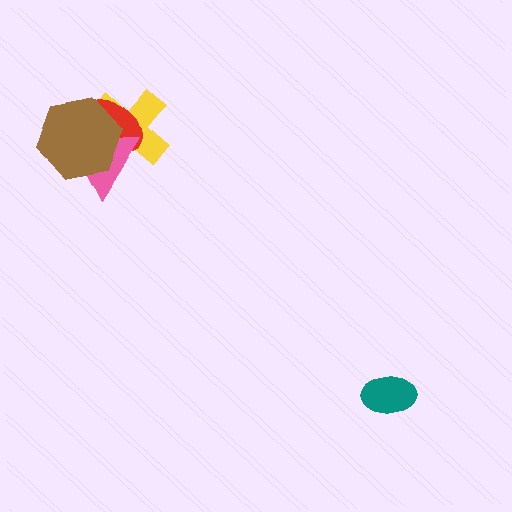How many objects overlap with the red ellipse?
3 objects overlap with the red ellipse.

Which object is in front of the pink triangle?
The brown hexagon is in front of the pink triangle.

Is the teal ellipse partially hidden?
No, no other shape covers it.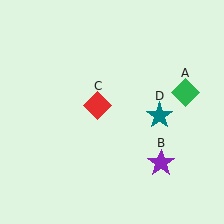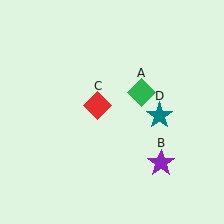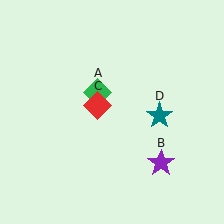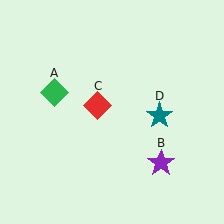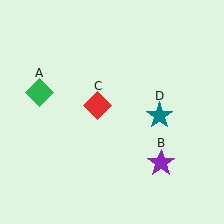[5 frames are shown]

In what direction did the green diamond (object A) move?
The green diamond (object A) moved left.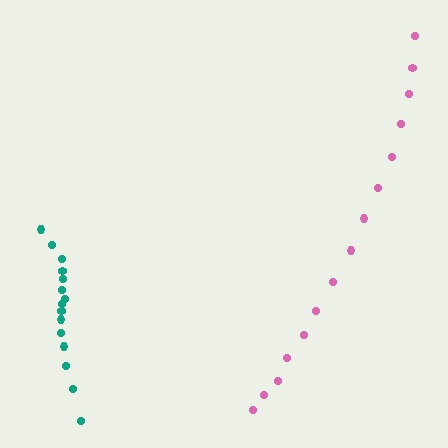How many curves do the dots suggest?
There are 2 distinct paths.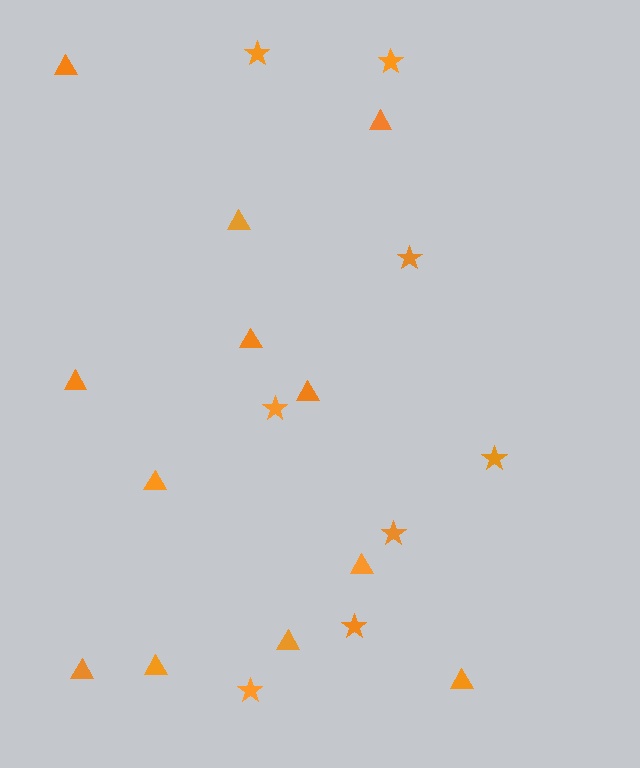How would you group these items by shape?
There are 2 groups: one group of stars (8) and one group of triangles (12).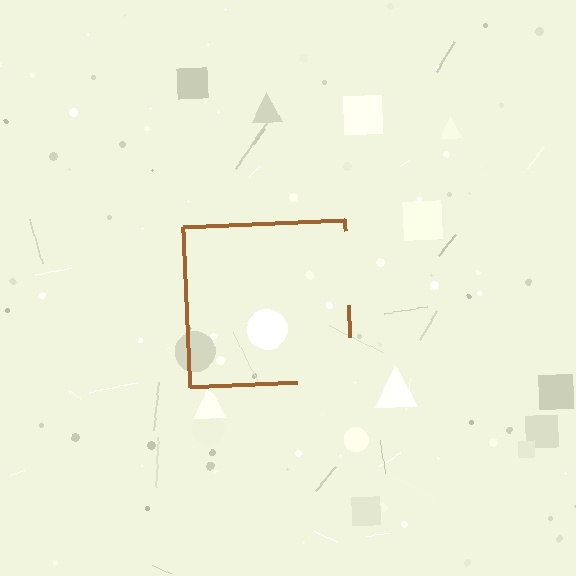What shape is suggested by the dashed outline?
The dashed outline suggests a square.